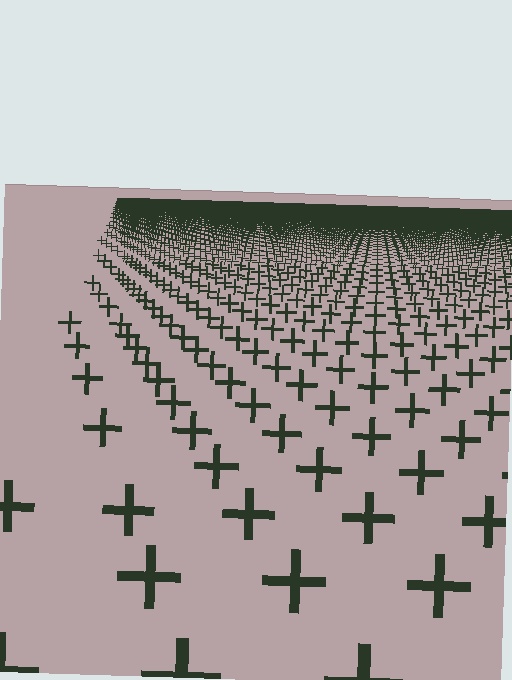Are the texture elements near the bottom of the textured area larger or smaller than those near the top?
Larger. Near the bottom, elements are closer to the viewer and appear at a bigger on-screen size.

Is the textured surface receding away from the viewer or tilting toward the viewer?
The surface is receding away from the viewer. Texture elements get smaller and denser toward the top.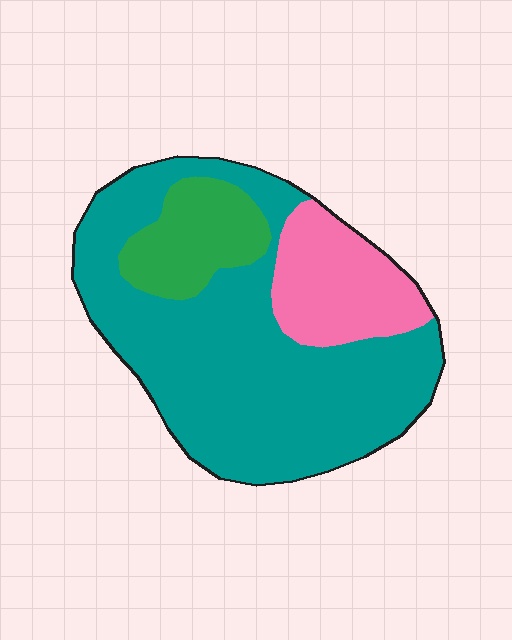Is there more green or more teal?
Teal.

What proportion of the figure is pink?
Pink covers 18% of the figure.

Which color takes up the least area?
Green, at roughly 15%.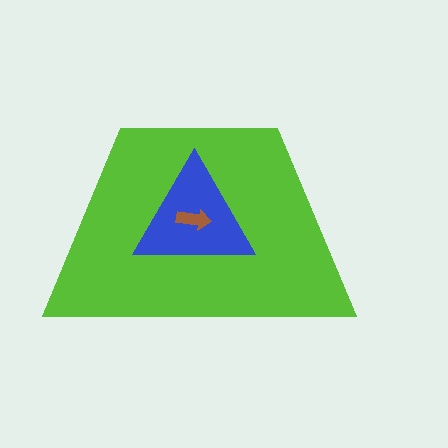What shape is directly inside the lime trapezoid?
The blue triangle.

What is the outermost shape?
The lime trapezoid.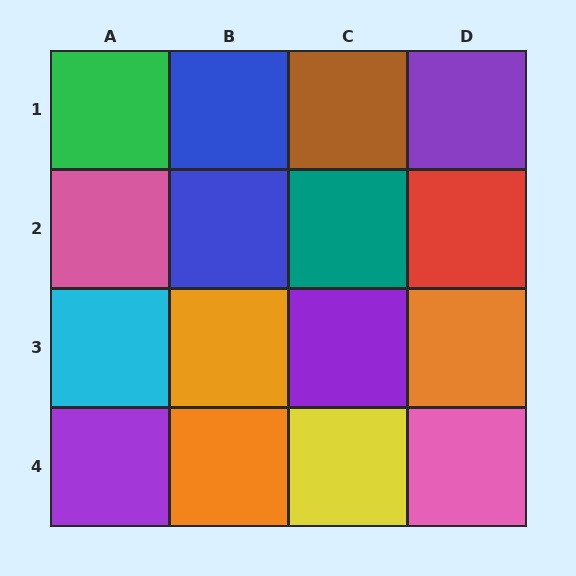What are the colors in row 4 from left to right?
Purple, orange, yellow, pink.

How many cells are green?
1 cell is green.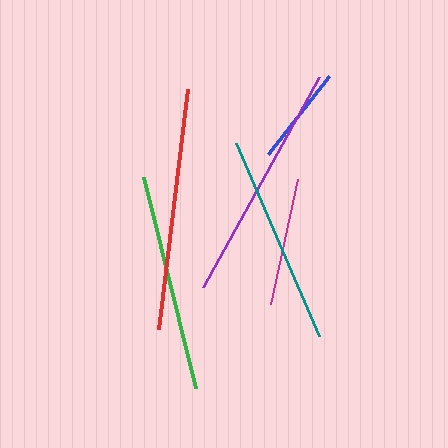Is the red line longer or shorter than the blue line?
The red line is longer than the blue line.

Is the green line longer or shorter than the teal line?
The green line is longer than the teal line.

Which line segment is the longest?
The red line is the longest at approximately 241 pixels.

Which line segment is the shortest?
The blue line is the shortest at approximately 99 pixels.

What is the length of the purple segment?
The purple segment is approximately 240 pixels long.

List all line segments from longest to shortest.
From longest to shortest: red, purple, green, teal, magenta, blue.